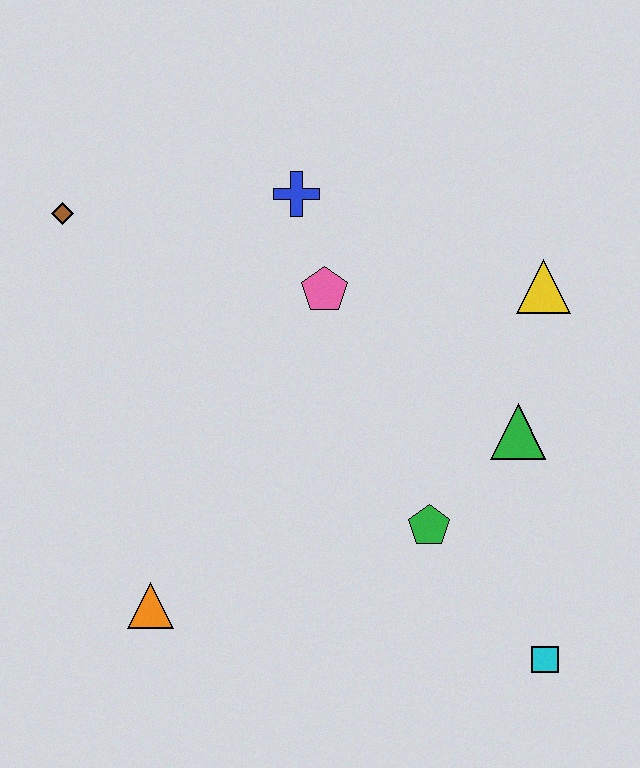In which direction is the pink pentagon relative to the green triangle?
The pink pentagon is to the left of the green triangle.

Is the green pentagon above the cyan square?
Yes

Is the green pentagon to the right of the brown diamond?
Yes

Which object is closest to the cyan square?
The green pentagon is closest to the cyan square.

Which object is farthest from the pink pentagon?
The cyan square is farthest from the pink pentagon.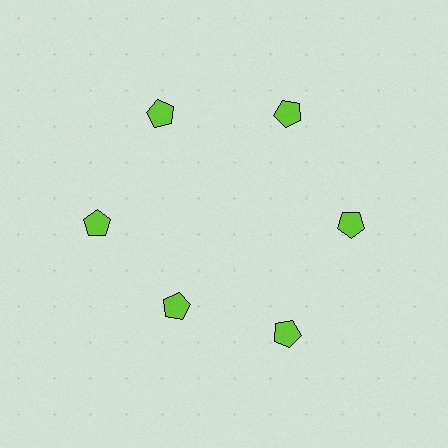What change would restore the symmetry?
The symmetry would be restored by moving it outward, back onto the ring so that all 6 pentagons sit at equal angles and equal distance from the center.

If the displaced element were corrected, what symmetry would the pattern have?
It would have 6-fold rotational symmetry — the pattern would map onto itself every 60 degrees.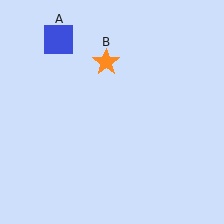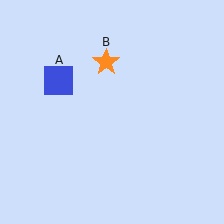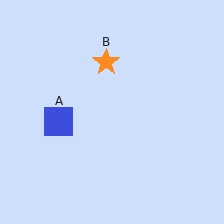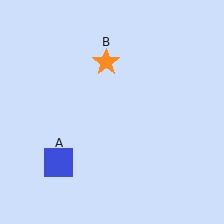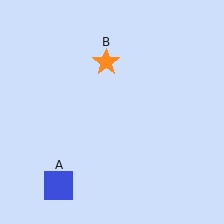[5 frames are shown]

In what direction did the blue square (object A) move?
The blue square (object A) moved down.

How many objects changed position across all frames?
1 object changed position: blue square (object A).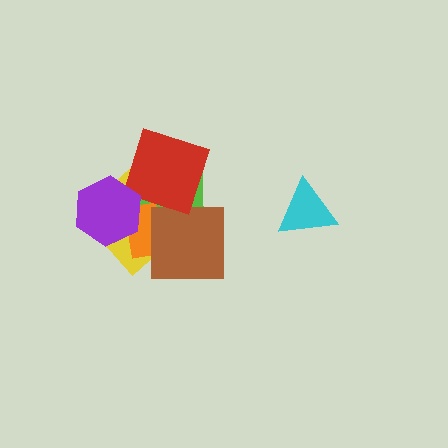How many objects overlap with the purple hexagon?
3 objects overlap with the purple hexagon.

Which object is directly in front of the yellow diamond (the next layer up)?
The lime square is directly in front of the yellow diamond.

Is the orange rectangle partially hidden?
Yes, it is partially covered by another shape.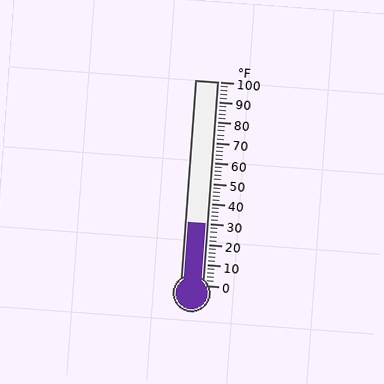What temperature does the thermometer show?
The thermometer shows approximately 30°F.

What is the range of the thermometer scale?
The thermometer scale ranges from 0°F to 100°F.